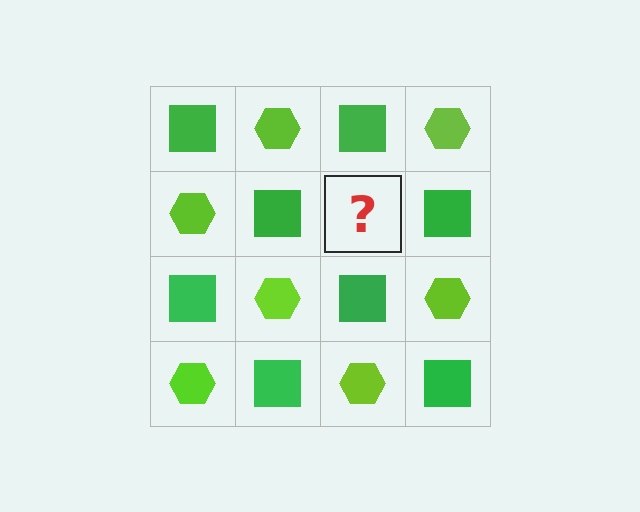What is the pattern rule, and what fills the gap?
The rule is that it alternates green square and lime hexagon in a checkerboard pattern. The gap should be filled with a lime hexagon.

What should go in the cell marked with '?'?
The missing cell should contain a lime hexagon.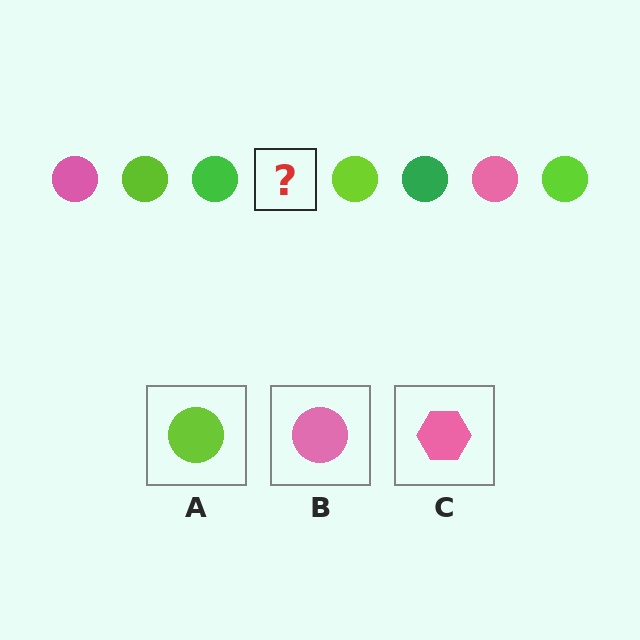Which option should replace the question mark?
Option B.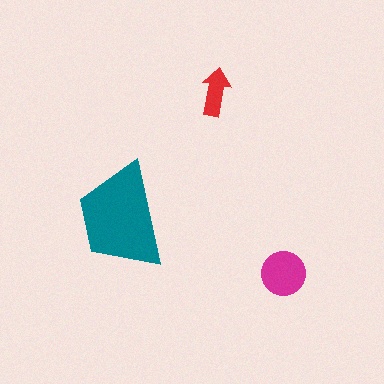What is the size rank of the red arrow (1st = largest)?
3rd.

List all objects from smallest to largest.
The red arrow, the magenta circle, the teal trapezoid.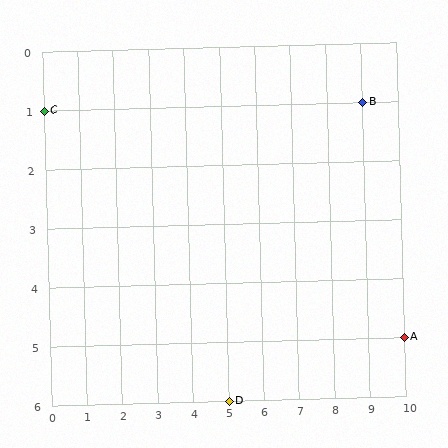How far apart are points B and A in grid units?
Points B and A are 1 column and 4 rows apart (about 4.1 grid units diagonally).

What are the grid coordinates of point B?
Point B is at grid coordinates (9, 1).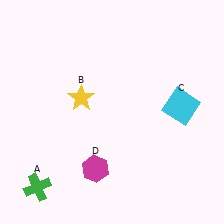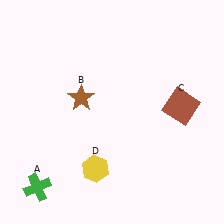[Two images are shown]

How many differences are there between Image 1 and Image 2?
There are 3 differences between the two images.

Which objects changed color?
B changed from yellow to brown. C changed from cyan to brown. D changed from magenta to yellow.